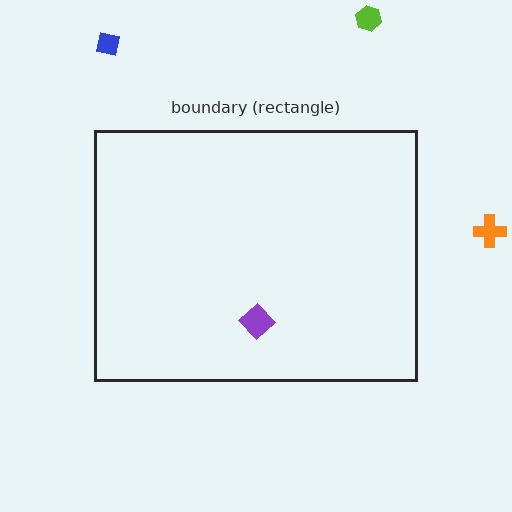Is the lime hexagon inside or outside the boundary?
Outside.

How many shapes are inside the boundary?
1 inside, 3 outside.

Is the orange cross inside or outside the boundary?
Outside.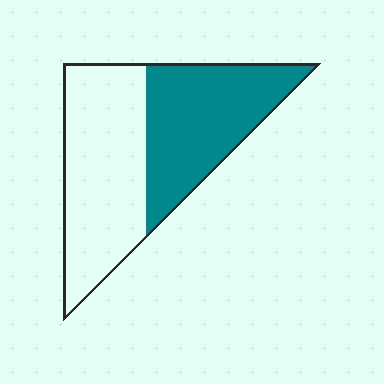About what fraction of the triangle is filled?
About one half (1/2).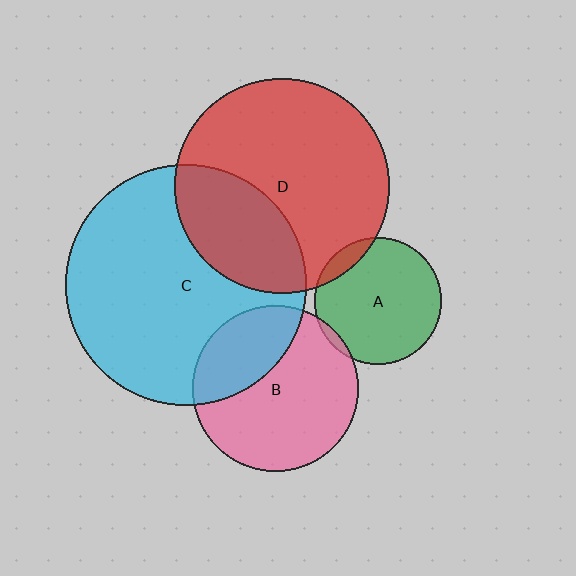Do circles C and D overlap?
Yes.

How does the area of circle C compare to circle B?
Approximately 2.1 times.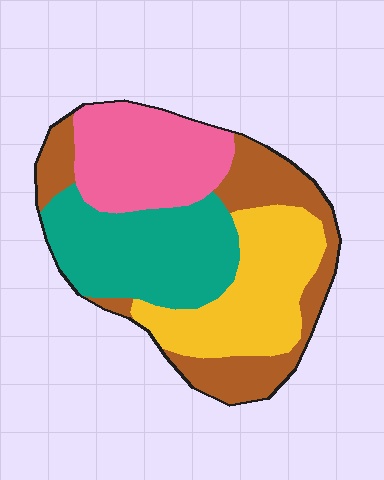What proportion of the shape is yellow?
Yellow covers roughly 25% of the shape.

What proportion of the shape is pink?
Pink covers about 25% of the shape.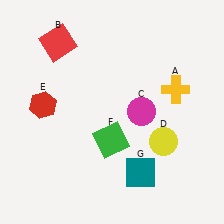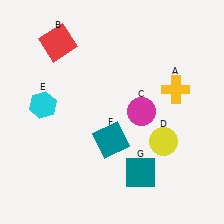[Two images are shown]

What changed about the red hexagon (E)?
In Image 1, E is red. In Image 2, it changed to cyan.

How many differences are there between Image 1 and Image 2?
There are 2 differences between the two images.